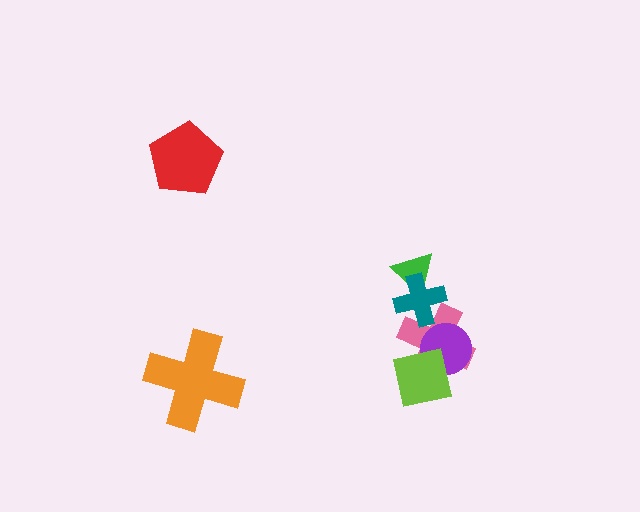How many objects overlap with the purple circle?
2 objects overlap with the purple circle.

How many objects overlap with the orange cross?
0 objects overlap with the orange cross.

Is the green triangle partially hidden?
Yes, it is partially covered by another shape.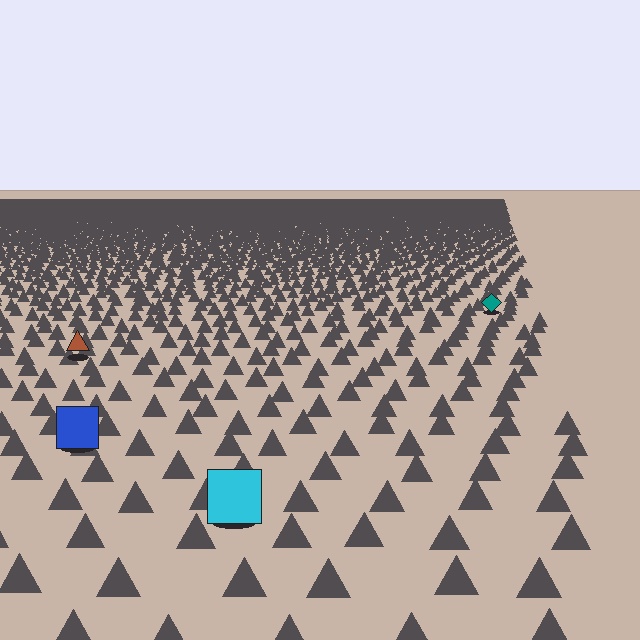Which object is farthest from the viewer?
The teal diamond is farthest from the viewer. It appears smaller and the ground texture around it is denser.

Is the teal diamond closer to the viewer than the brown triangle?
No. The brown triangle is closer — you can tell from the texture gradient: the ground texture is coarser near it.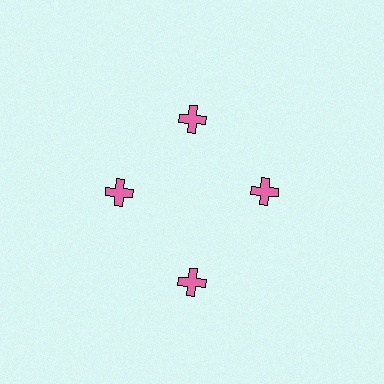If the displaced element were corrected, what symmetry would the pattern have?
It would have 4-fold rotational symmetry — the pattern would map onto itself every 90 degrees.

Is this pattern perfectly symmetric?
No. The 4 pink crosses are arranged in a ring, but one element near the 6 o'clock position is pushed outward from the center, breaking the 4-fold rotational symmetry.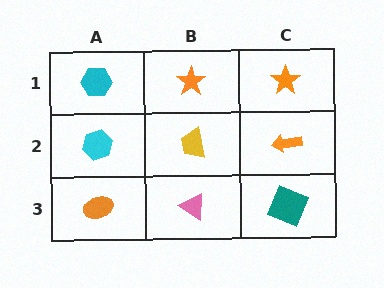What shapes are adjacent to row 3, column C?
An orange arrow (row 2, column C), a pink triangle (row 3, column B).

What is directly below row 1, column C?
An orange arrow.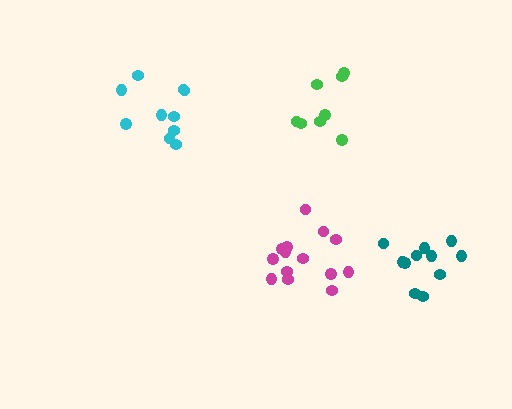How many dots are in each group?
Group 1: 8 dots, Group 2: 11 dots, Group 3: 10 dots, Group 4: 14 dots (43 total).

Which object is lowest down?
The teal cluster is bottommost.